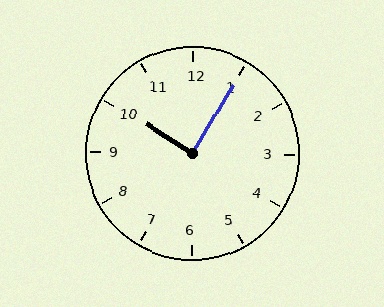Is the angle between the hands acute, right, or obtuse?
It is right.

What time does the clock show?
10:05.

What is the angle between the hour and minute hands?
Approximately 88 degrees.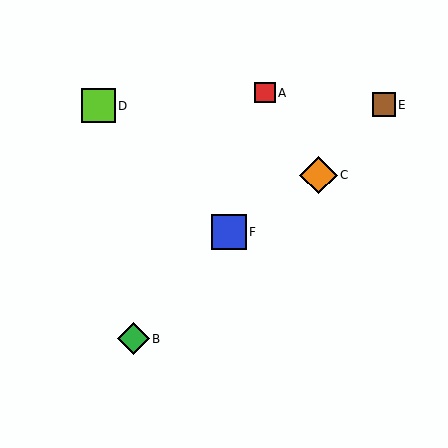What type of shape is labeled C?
Shape C is an orange diamond.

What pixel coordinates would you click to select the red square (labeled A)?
Click at (265, 93) to select the red square A.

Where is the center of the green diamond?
The center of the green diamond is at (133, 339).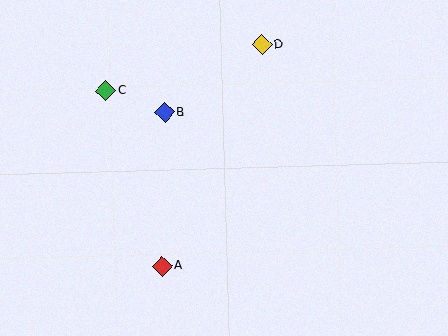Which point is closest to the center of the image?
Point B at (165, 113) is closest to the center.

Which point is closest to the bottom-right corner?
Point A is closest to the bottom-right corner.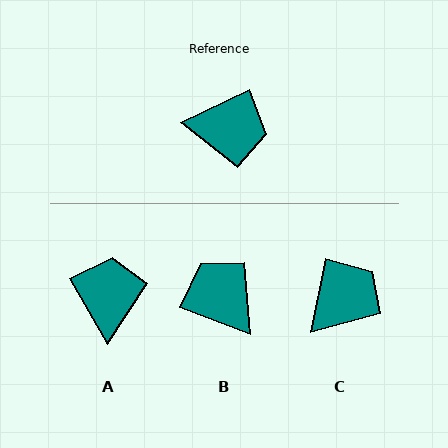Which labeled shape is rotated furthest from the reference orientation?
B, about 133 degrees away.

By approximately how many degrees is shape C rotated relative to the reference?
Approximately 53 degrees counter-clockwise.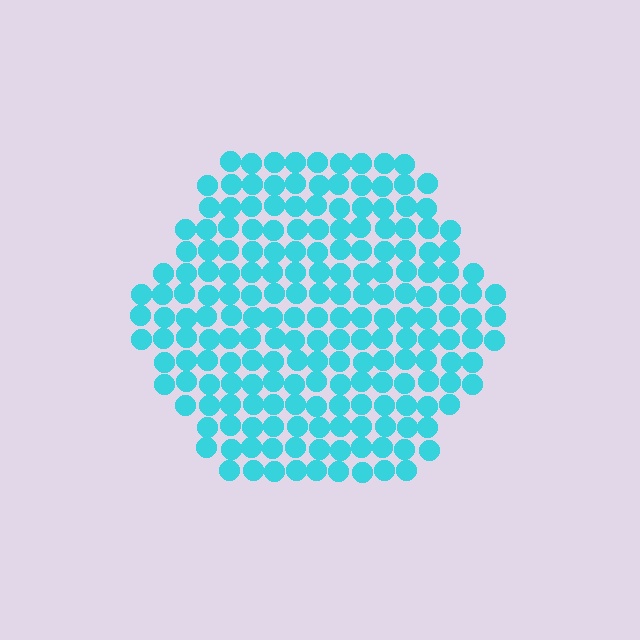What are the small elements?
The small elements are circles.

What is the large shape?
The large shape is a hexagon.